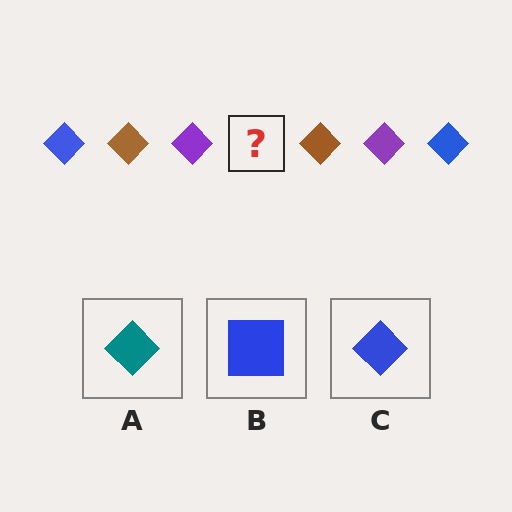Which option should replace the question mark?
Option C.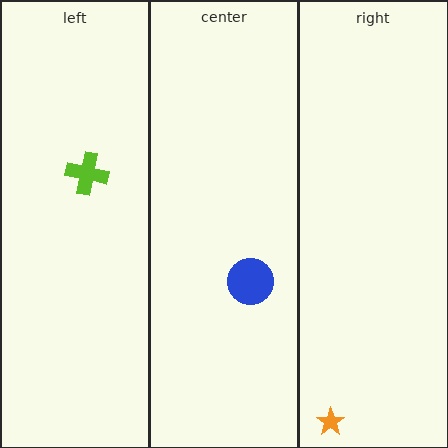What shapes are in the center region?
The blue circle.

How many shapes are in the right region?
1.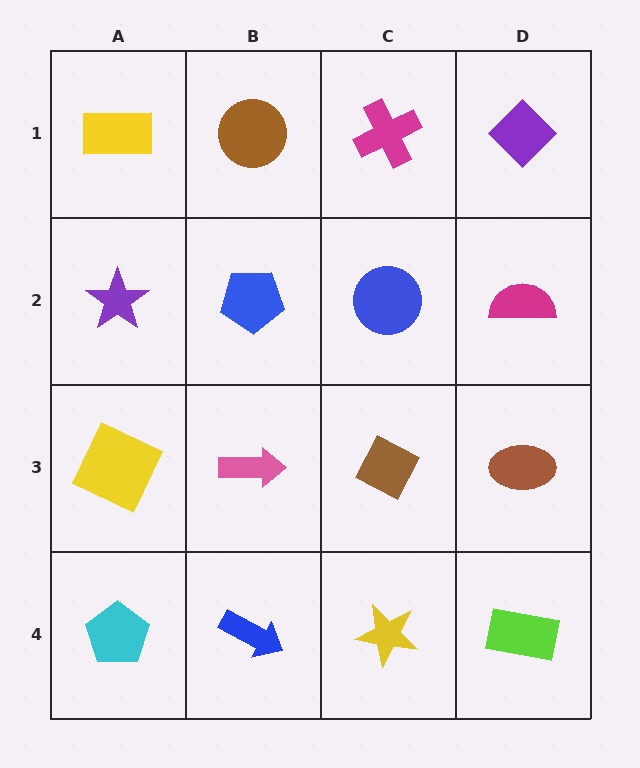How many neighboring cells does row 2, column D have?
3.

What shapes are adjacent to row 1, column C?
A blue circle (row 2, column C), a brown circle (row 1, column B), a purple diamond (row 1, column D).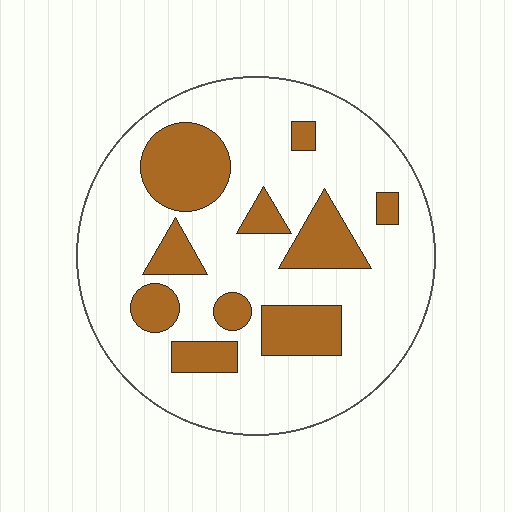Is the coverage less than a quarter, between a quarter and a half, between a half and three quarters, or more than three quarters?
Less than a quarter.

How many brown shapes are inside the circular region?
10.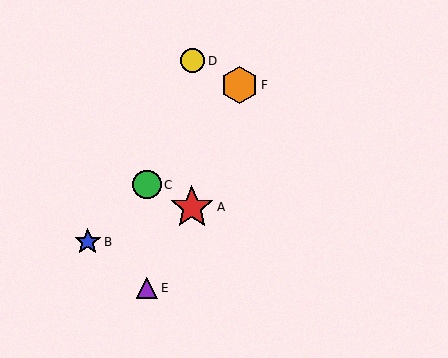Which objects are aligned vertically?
Objects C, E are aligned vertically.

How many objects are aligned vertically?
2 objects (C, E) are aligned vertically.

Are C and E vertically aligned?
Yes, both are at x≈147.